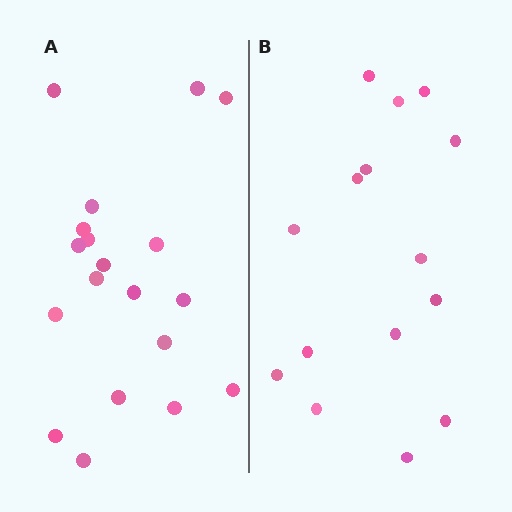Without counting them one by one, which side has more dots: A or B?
Region A (the left region) has more dots.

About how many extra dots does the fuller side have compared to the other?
Region A has about 4 more dots than region B.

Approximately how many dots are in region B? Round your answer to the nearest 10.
About 20 dots. (The exact count is 15, which rounds to 20.)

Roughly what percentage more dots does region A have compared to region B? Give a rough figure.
About 25% more.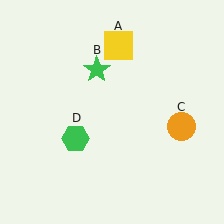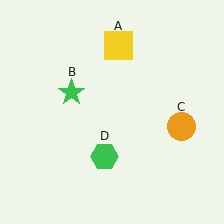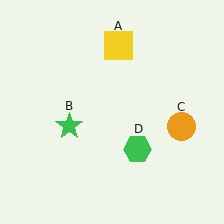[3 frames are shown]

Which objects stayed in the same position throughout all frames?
Yellow square (object A) and orange circle (object C) remained stationary.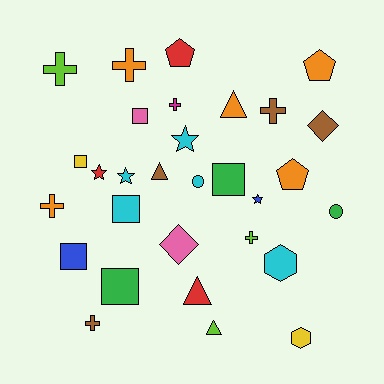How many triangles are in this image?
There are 4 triangles.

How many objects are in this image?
There are 30 objects.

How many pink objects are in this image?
There are 2 pink objects.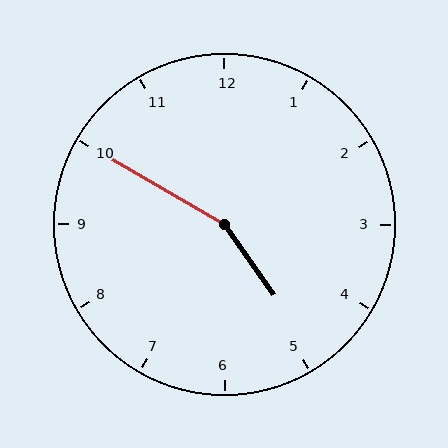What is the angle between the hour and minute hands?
Approximately 155 degrees.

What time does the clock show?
4:50.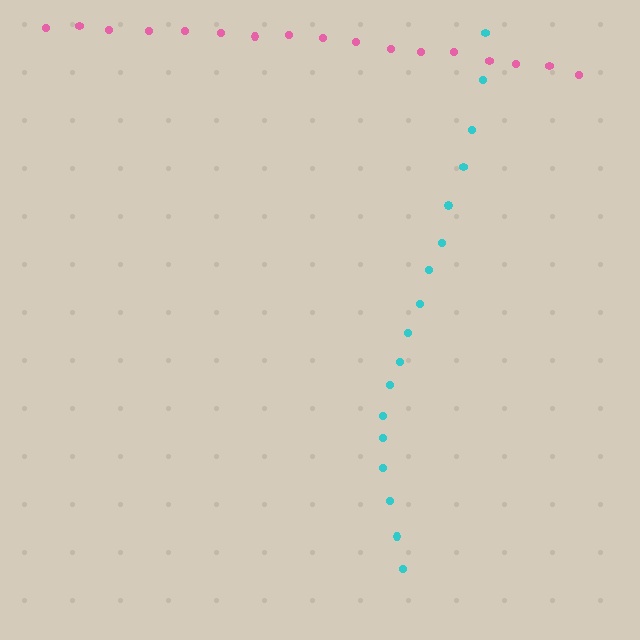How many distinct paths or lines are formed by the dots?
There are 2 distinct paths.